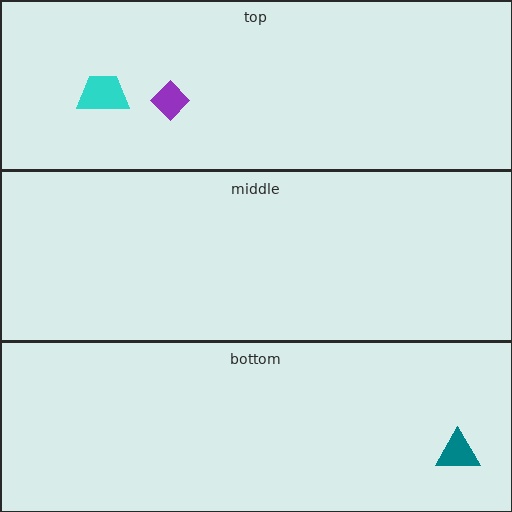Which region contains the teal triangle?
The bottom region.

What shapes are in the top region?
The purple diamond, the cyan trapezoid.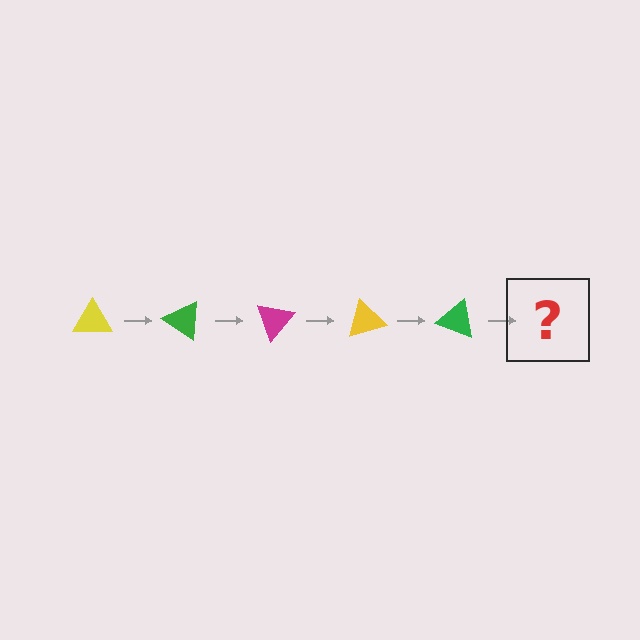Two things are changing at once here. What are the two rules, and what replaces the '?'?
The two rules are that it rotates 35 degrees each step and the color cycles through yellow, green, and magenta. The '?' should be a magenta triangle, rotated 175 degrees from the start.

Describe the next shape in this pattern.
It should be a magenta triangle, rotated 175 degrees from the start.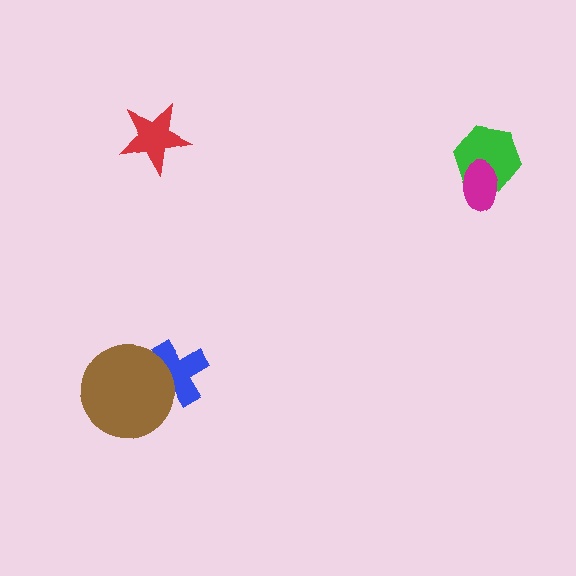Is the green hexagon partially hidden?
Yes, it is partially covered by another shape.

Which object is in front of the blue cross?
The brown circle is in front of the blue cross.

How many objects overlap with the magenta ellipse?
1 object overlaps with the magenta ellipse.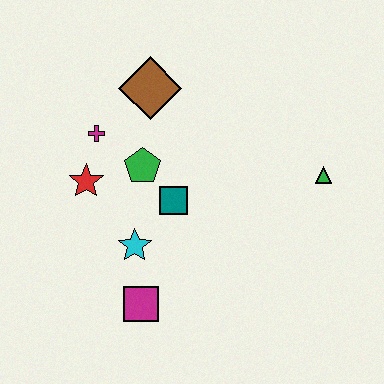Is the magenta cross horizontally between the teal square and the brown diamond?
No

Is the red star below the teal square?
No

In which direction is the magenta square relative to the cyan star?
The magenta square is below the cyan star.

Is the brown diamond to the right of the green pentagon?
Yes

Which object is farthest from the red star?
The green triangle is farthest from the red star.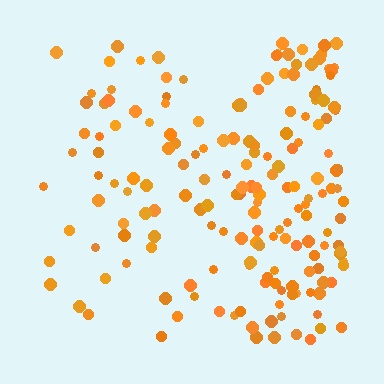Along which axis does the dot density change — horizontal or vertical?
Horizontal.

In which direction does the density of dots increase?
From left to right, with the right side densest.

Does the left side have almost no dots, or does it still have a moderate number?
Still a moderate number, just noticeably fewer than the right.